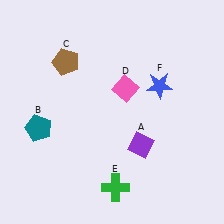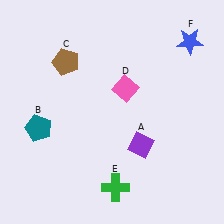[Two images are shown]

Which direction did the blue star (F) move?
The blue star (F) moved up.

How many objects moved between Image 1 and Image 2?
1 object moved between the two images.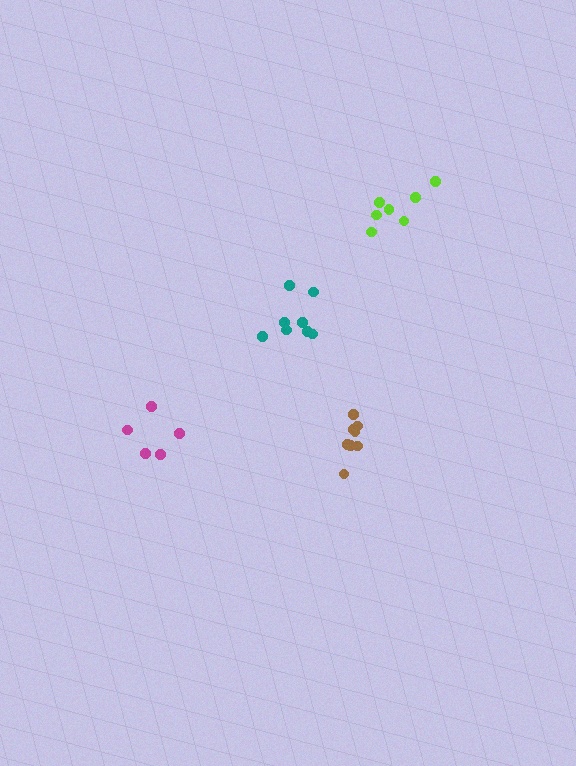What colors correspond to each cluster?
The clusters are colored: teal, magenta, lime, brown.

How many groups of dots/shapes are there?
There are 4 groups.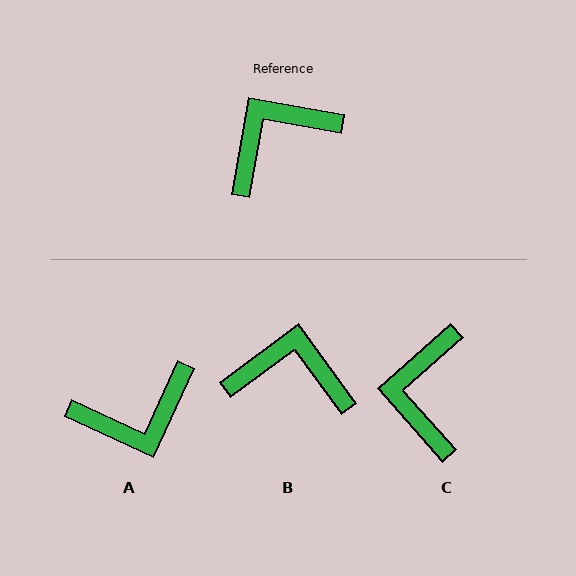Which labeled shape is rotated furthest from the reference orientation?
A, about 165 degrees away.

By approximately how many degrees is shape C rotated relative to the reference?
Approximately 52 degrees counter-clockwise.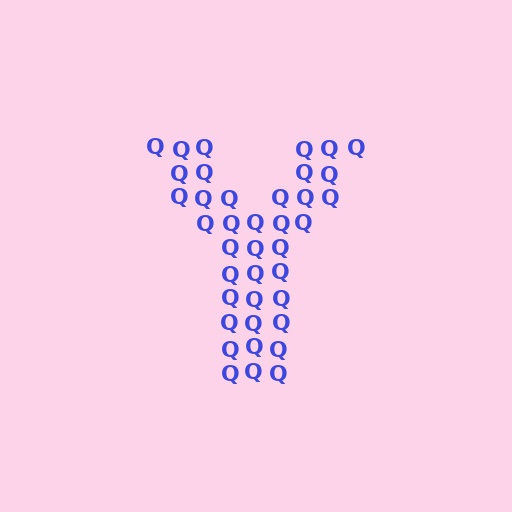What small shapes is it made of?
It is made of small letter Q's.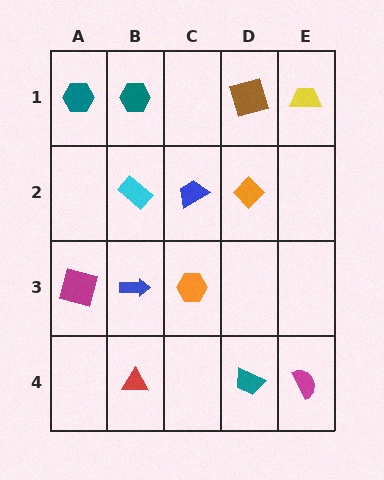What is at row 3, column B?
A blue arrow.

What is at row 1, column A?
A teal hexagon.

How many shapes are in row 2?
3 shapes.